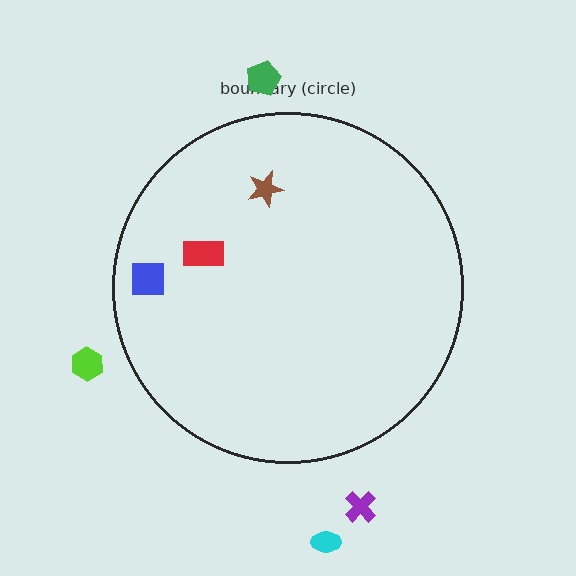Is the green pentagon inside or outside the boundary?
Outside.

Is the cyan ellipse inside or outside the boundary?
Outside.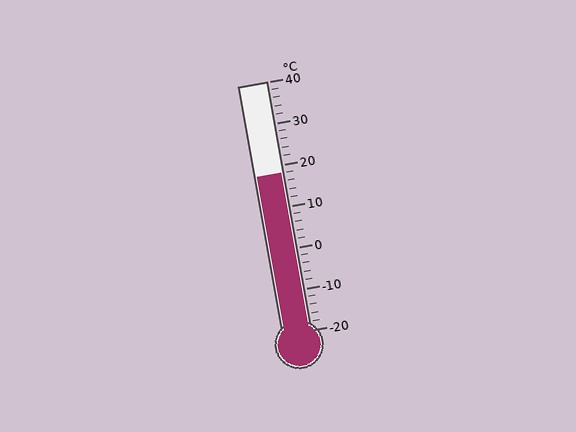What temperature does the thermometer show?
The thermometer shows approximately 18°C.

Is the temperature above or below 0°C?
The temperature is above 0°C.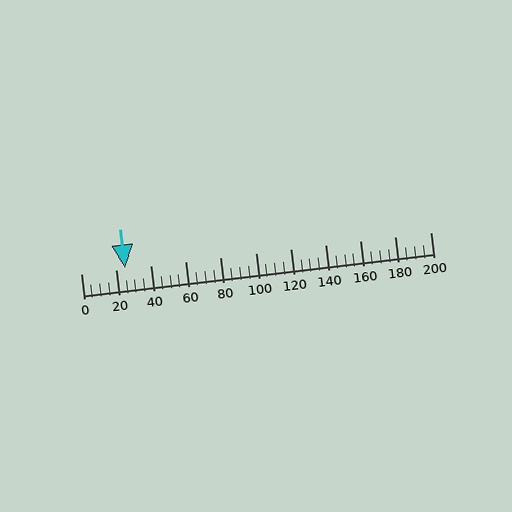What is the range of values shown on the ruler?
The ruler shows values from 0 to 200.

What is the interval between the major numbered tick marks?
The major tick marks are spaced 20 units apart.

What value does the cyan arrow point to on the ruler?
The cyan arrow points to approximately 25.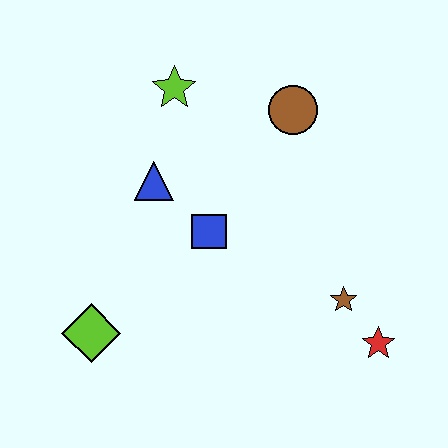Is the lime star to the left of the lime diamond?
No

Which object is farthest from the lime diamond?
The brown circle is farthest from the lime diamond.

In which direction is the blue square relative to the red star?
The blue square is to the left of the red star.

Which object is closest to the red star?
The brown star is closest to the red star.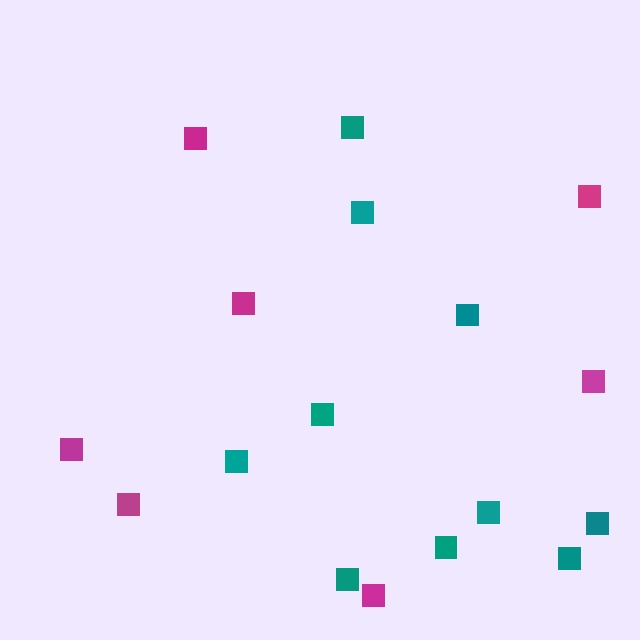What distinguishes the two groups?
There are 2 groups: one group of magenta squares (7) and one group of teal squares (10).